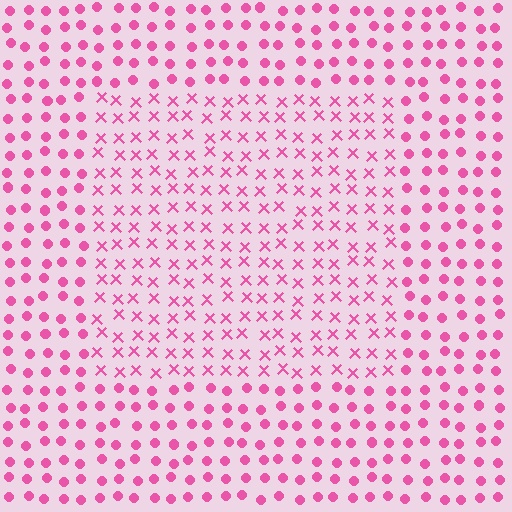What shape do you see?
I see a rectangle.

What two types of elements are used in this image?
The image uses X marks inside the rectangle region and circles outside it.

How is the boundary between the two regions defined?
The boundary is defined by a change in element shape: X marks inside vs. circles outside. All elements share the same color and spacing.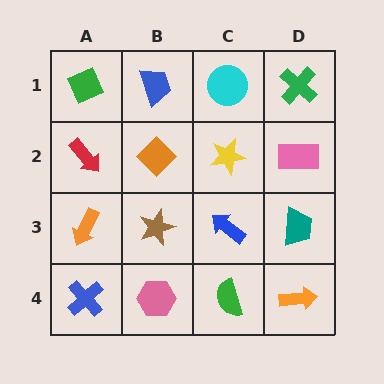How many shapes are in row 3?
4 shapes.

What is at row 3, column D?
A teal trapezoid.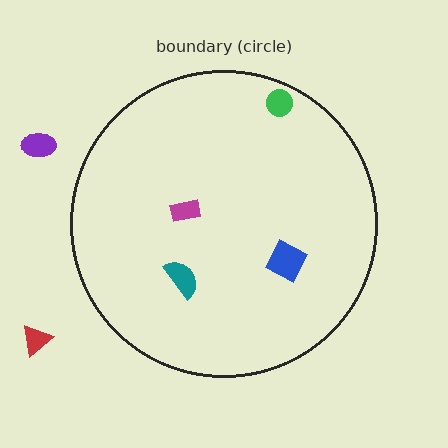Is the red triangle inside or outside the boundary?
Outside.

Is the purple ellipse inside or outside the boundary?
Outside.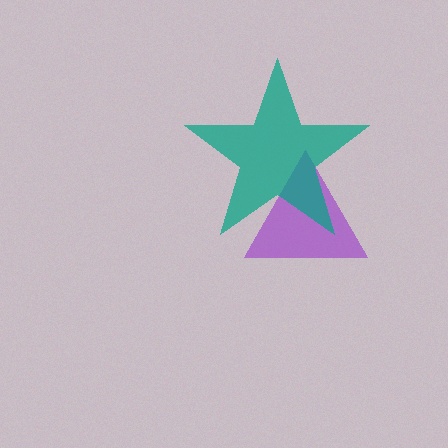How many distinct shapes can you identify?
There are 2 distinct shapes: a purple triangle, a teal star.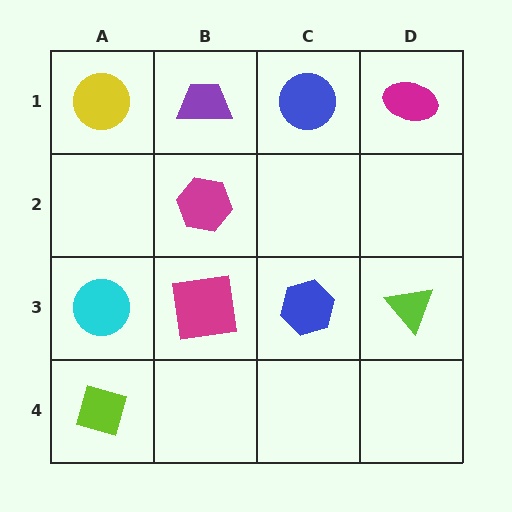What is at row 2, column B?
A magenta hexagon.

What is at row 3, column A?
A cyan circle.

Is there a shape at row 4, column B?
No, that cell is empty.